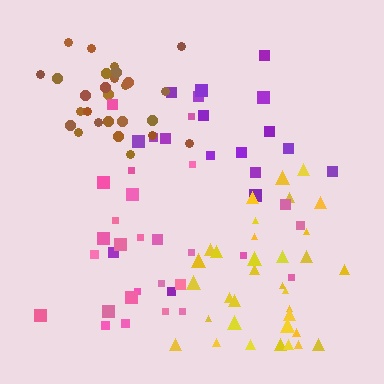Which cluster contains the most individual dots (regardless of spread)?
Yellow (34).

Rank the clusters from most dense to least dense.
brown, yellow, pink, purple.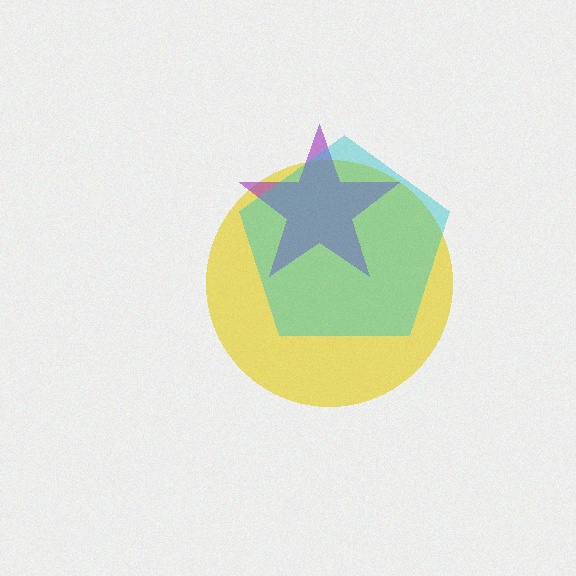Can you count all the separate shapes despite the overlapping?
Yes, there are 3 separate shapes.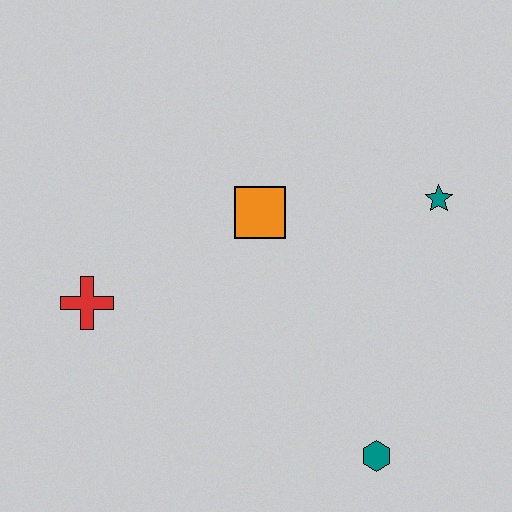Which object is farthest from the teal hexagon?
The red cross is farthest from the teal hexagon.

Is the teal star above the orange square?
Yes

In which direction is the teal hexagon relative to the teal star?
The teal hexagon is below the teal star.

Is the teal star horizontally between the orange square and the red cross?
No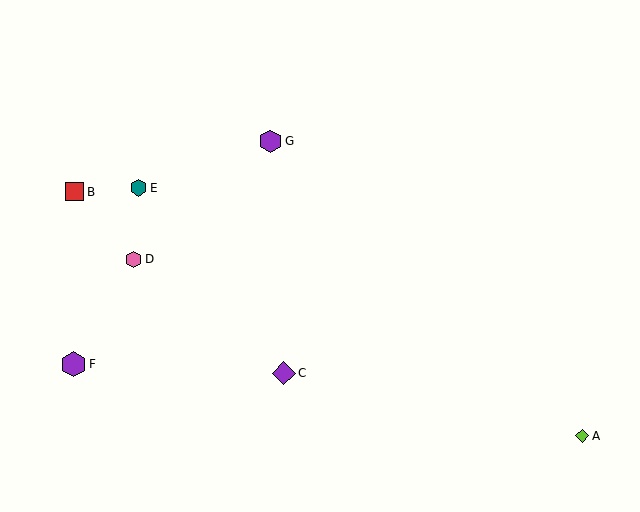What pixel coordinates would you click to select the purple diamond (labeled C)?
Click at (284, 373) to select the purple diamond C.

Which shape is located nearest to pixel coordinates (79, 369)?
The purple hexagon (labeled F) at (73, 364) is nearest to that location.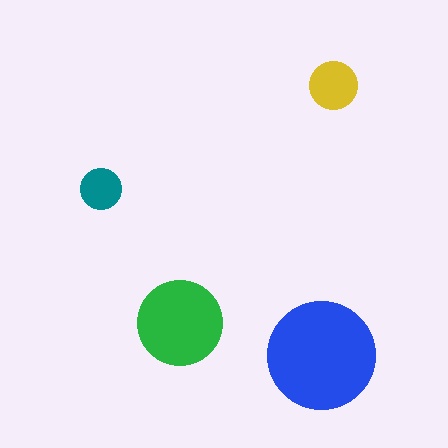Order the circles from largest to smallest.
the blue one, the green one, the yellow one, the teal one.